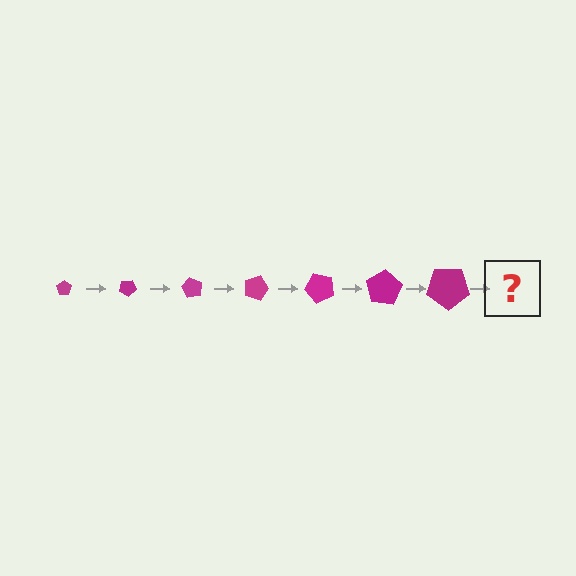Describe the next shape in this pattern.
It should be a pentagon, larger than the previous one and rotated 210 degrees from the start.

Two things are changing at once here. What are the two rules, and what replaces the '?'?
The two rules are that the pentagon grows larger each step and it rotates 30 degrees each step. The '?' should be a pentagon, larger than the previous one and rotated 210 degrees from the start.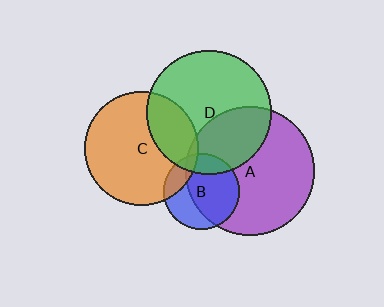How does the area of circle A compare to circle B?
Approximately 2.9 times.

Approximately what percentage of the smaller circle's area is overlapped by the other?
Approximately 20%.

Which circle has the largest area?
Circle A (purple).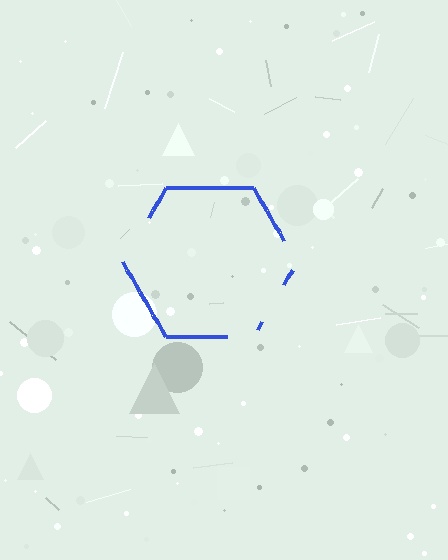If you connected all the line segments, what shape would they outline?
They would outline a hexagon.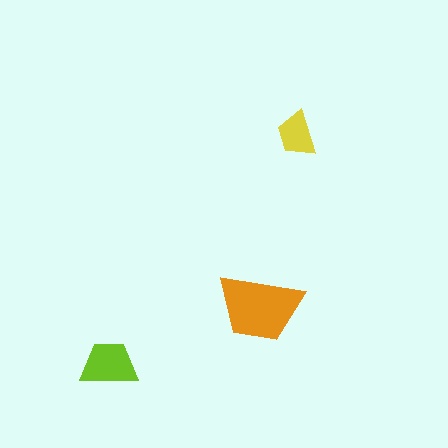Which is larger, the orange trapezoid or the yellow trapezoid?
The orange one.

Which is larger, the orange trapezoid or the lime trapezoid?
The orange one.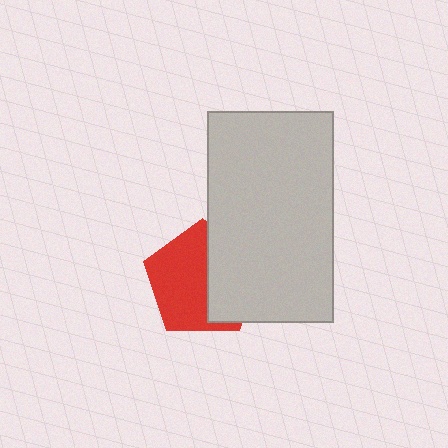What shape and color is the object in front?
The object in front is a light gray rectangle.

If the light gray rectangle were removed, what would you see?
You would see the complete red pentagon.